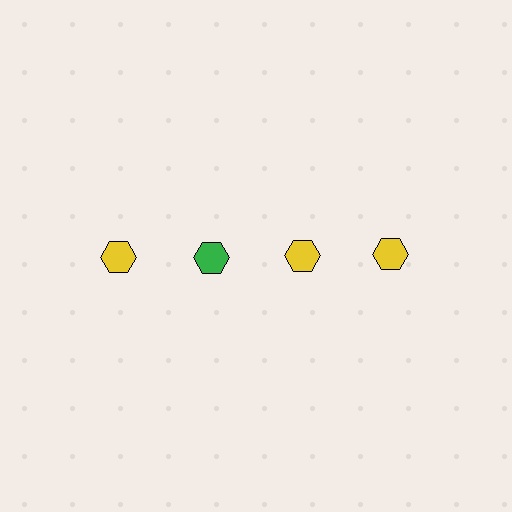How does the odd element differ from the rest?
It has a different color: green instead of yellow.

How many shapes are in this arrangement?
There are 4 shapes arranged in a grid pattern.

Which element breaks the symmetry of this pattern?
The green hexagon in the top row, second from left column breaks the symmetry. All other shapes are yellow hexagons.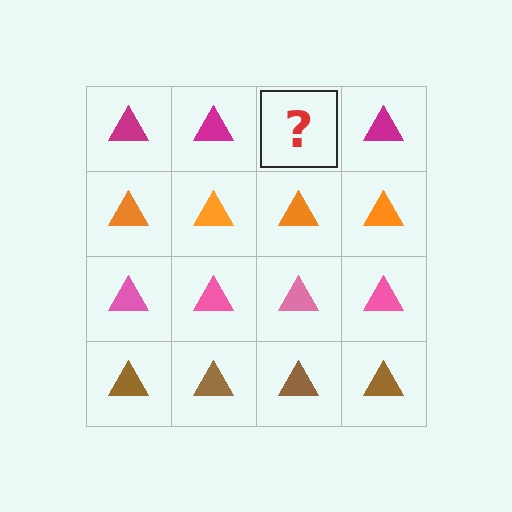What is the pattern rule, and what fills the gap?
The rule is that each row has a consistent color. The gap should be filled with a magenta triangle.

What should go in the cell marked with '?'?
The missing cell should contain a magenta triangle.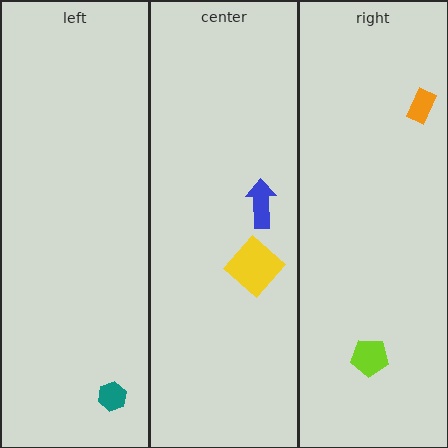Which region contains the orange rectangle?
The right region.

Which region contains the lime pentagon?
The right region.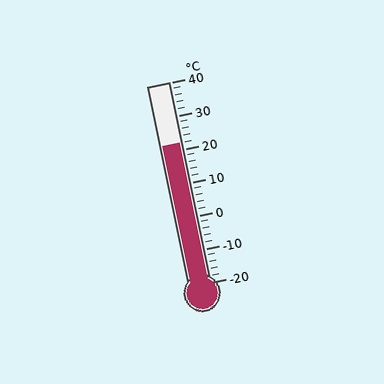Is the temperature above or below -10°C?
The temperature is above -10°C.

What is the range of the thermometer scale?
The thermometer scale ranges from -20°C to 40°C.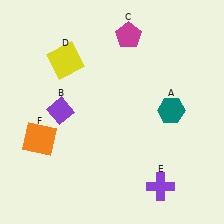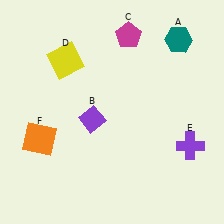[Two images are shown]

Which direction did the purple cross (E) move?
The purple cross (E) moved up.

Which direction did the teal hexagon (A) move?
The teal hexagon (A) moved up.